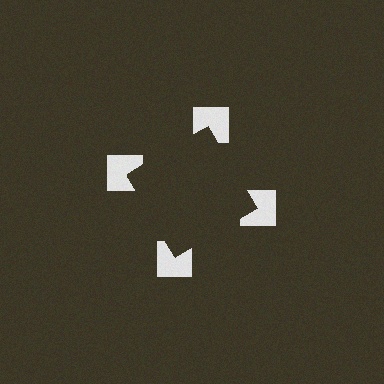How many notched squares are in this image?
There are 4 — one at each vertex of the illusory square.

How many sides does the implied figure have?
4 sides.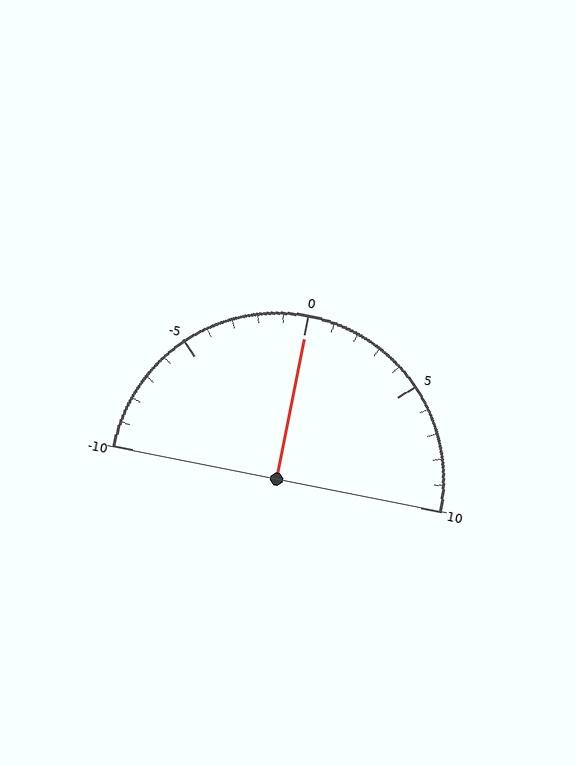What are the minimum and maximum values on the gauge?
The gauge ranges from -10 to 10.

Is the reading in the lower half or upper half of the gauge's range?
The reading is in the upper half of the range (-10 to 10).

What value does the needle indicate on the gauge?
The needle indicates approximately 0.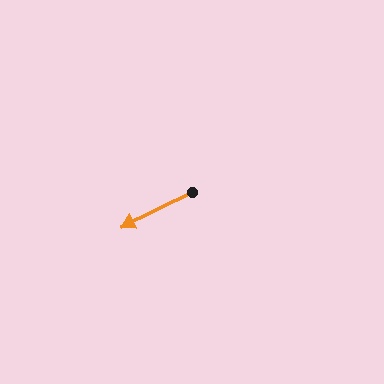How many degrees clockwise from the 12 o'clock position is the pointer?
Approximately 244 degrees.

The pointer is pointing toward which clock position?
Roughly 8 o'clock.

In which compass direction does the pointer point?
Southwest.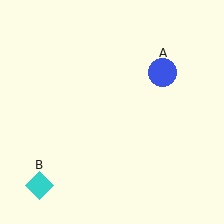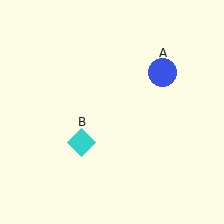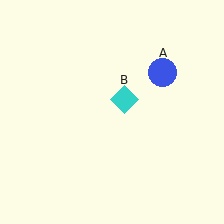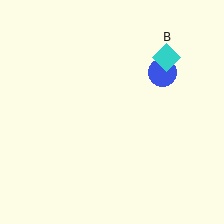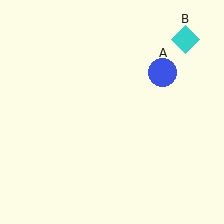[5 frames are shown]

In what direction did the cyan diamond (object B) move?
The cyan diamond (object B) moved up and to the right.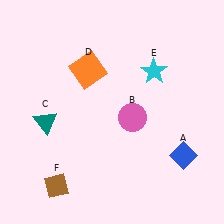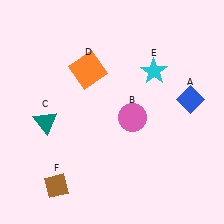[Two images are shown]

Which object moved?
The blue diamond (A) moved up.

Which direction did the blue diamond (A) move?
The blue diamond (A) moved up.